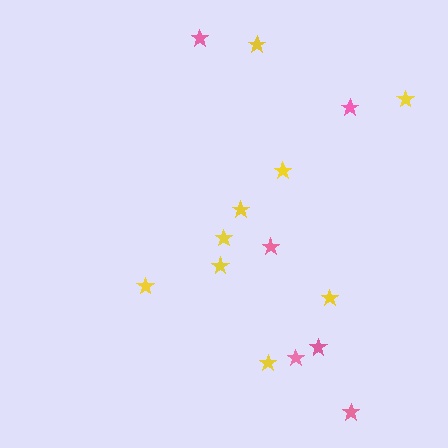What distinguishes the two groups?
There are 2 groups: one group of yellow stars (9) and one group of pink stars (6).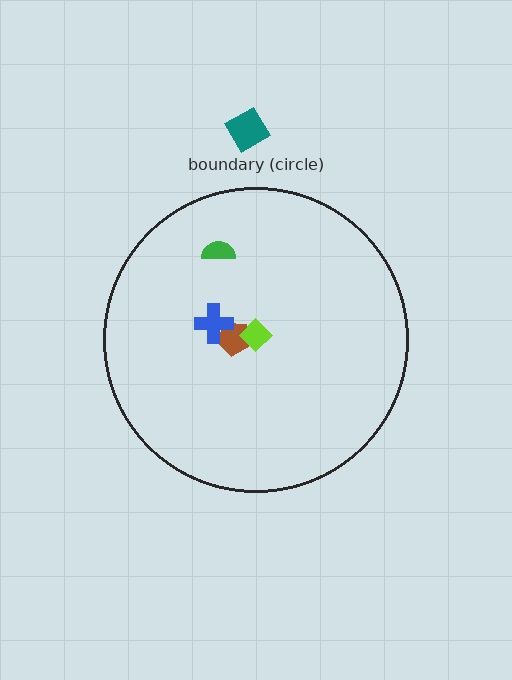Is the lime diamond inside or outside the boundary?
Inside.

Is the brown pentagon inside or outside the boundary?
Inside.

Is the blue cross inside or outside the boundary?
Inside.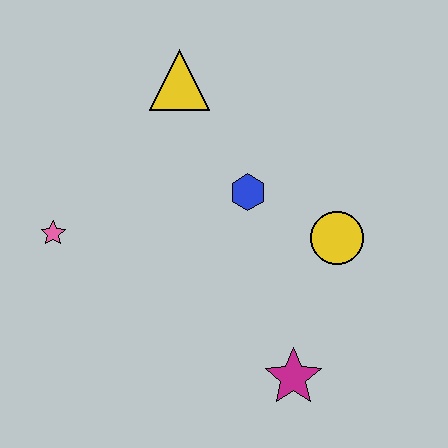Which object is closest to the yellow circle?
The blue hexagon is closest to the yellow circle.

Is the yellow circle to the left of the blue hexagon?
No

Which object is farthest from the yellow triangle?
The magenta star is farthest from the yellow triangle.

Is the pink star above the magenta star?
Yes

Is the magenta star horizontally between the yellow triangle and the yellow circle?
Yes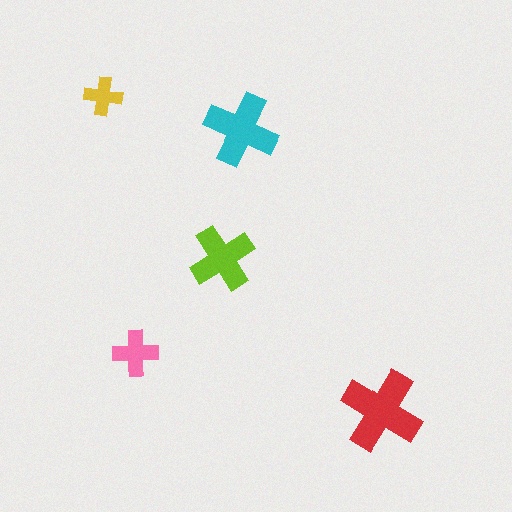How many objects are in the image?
There are 5 objects in the image.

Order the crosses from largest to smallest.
the red one, the cyan one, the lime one, the pink one, the yellow one.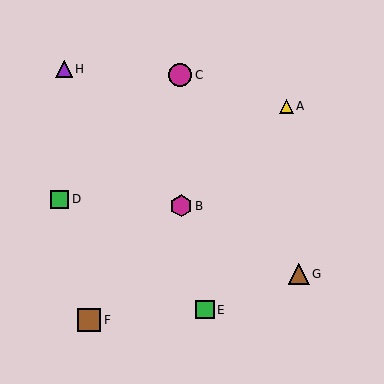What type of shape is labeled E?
Shape E is a green square.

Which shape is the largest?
The brown square (labeled F) is the largest.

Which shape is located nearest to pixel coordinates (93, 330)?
The brown square (labeled F) at (89, 320) is nearest to that location.